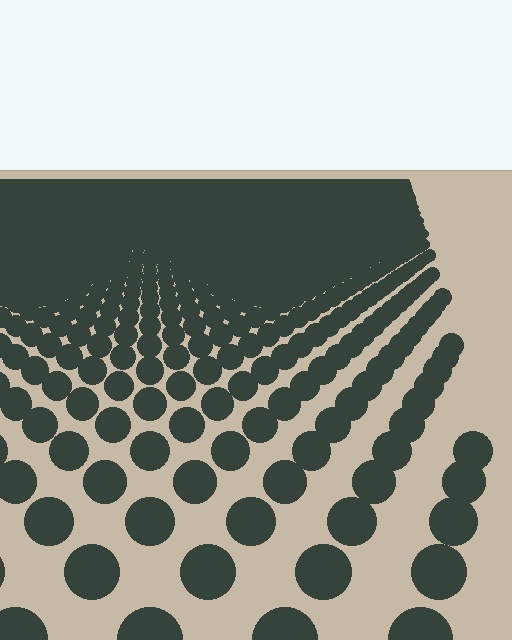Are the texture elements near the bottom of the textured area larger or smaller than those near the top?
Larger. Near the bottom, elements are closer to the viewer and appear at a bigger on-screen size.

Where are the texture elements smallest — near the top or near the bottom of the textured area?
Near the top.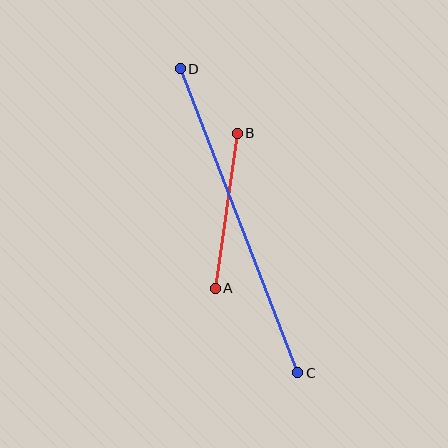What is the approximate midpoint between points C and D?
The midpoint is at approximately (239, 221) pixels.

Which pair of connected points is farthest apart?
Points C and D are farthest apart.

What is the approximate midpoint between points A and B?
The midpoint is at approximately (226, 211) pixels.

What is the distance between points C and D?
The distance is approximately 326 pixels.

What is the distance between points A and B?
The distance is approximately 156 pixels.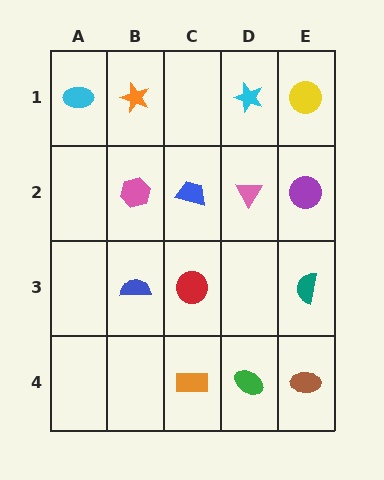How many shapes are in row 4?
3 shapes.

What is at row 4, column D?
A green ellipse.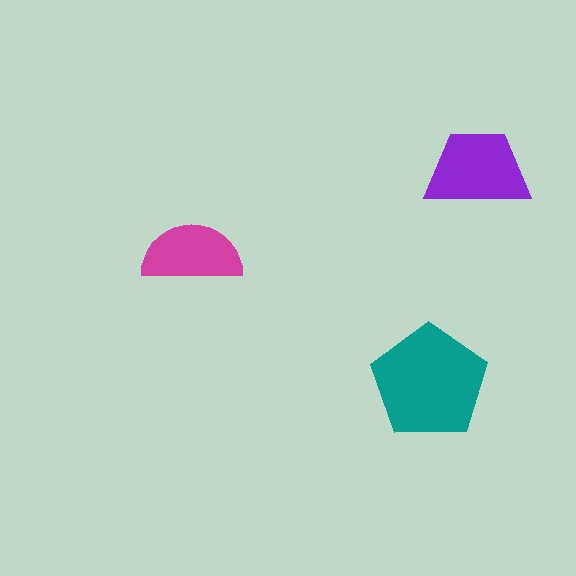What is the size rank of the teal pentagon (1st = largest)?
1st.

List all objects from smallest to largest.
The magenta semicircle, the purple trapezoid, the teal pentagon.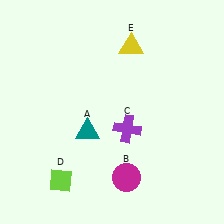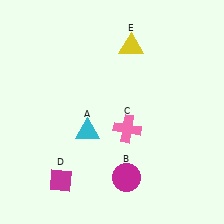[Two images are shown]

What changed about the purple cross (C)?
In Image 1, C is purple. In Image 2, it changed to pink.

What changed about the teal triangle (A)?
In Image 1, A is teal. In Image 2, it changed to cyan.